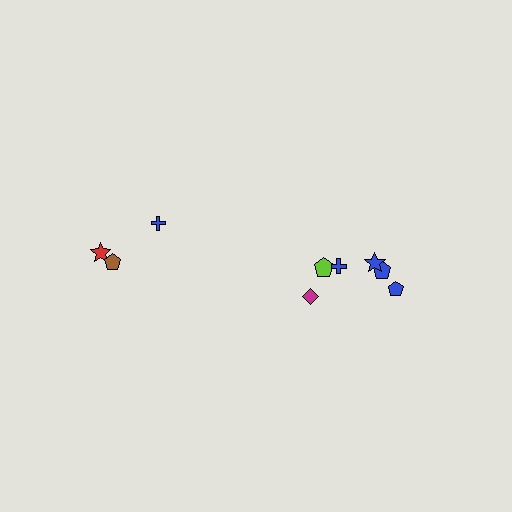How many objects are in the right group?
There are 6 objects.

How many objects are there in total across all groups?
There are 9 objects.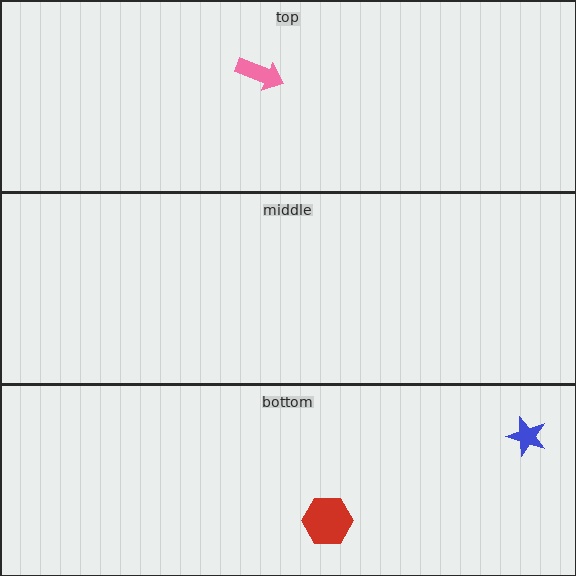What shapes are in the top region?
The pink arrow.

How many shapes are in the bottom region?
2.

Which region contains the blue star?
The bottom region.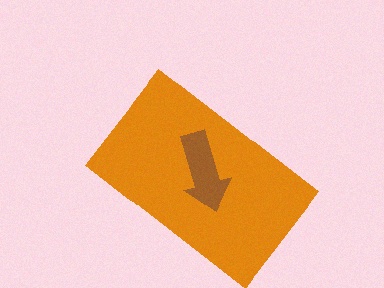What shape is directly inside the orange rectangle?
The brown arrow.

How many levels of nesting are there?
2.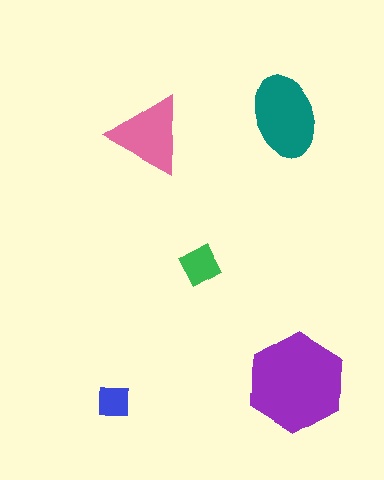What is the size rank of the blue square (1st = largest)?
5th.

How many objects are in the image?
There are 5 objects in the image.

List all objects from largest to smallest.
The purple hexagon, the teal ellipse, the pink triangle, the green diamond, the blue square.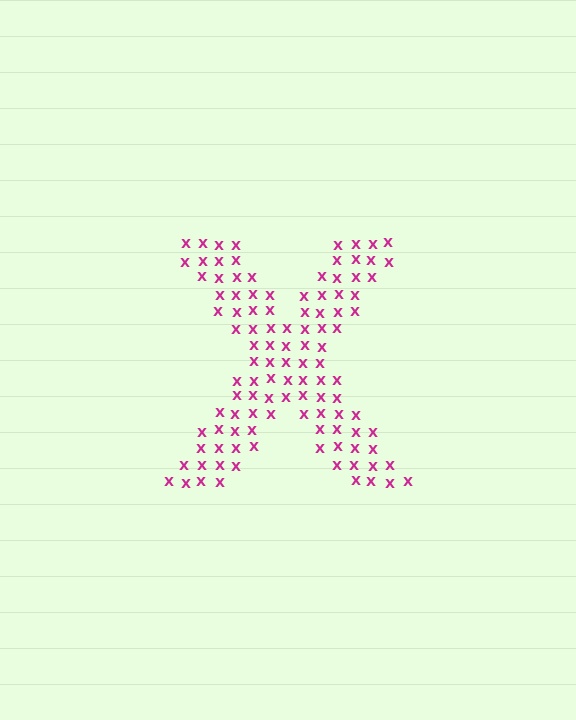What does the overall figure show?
The overall figure shows the letter X.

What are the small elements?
The small elements are letter X's.